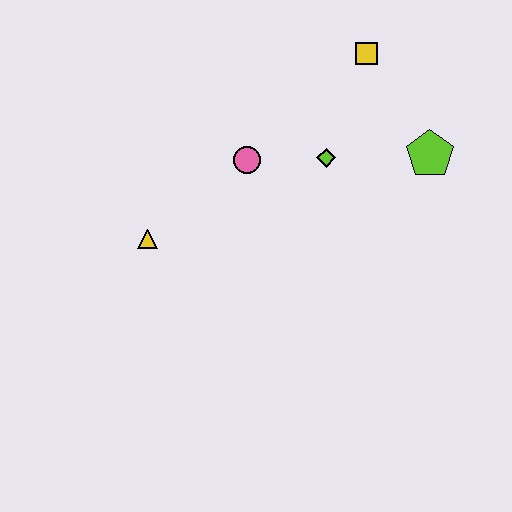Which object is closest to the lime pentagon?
The lime diamond is closest to the lime pentagon.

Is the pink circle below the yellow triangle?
No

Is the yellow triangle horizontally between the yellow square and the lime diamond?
No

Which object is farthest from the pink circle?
The lime pentagon is farthest from the pink circle.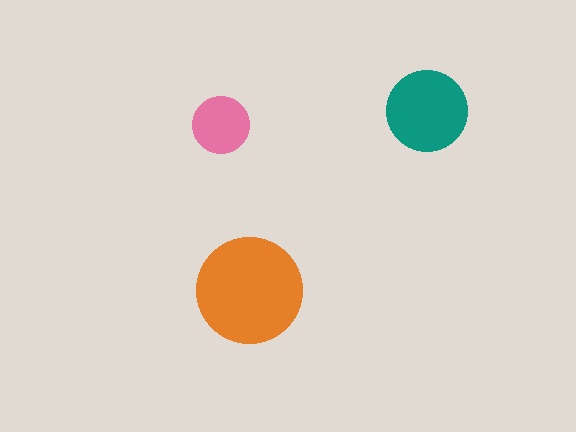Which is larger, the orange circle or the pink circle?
The orange one.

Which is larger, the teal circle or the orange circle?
The orange one.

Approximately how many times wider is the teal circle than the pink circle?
About 1.5 times wider.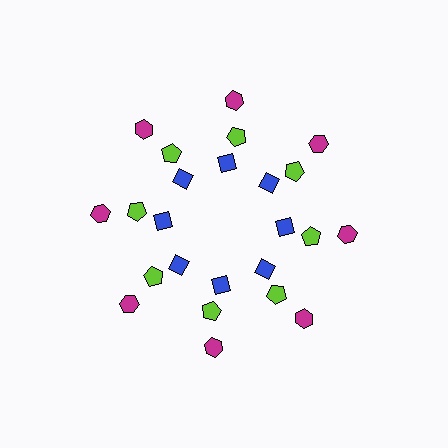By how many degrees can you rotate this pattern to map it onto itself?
The pattern maps onto itself every 45 degrees of rotation.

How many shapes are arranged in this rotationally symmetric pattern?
There are 24 shapes, arranged in 8 groups of 3.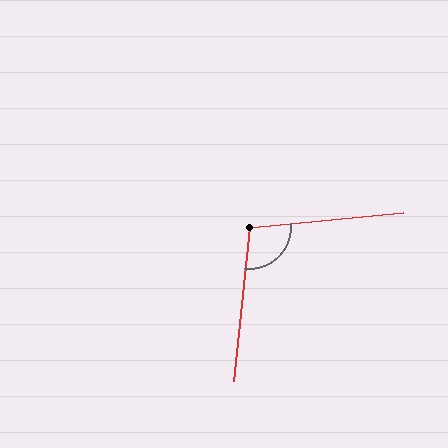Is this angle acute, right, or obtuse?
It is obtuse.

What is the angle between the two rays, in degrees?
Approximately 101 degrees.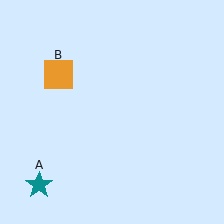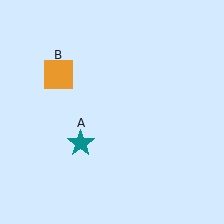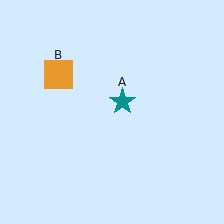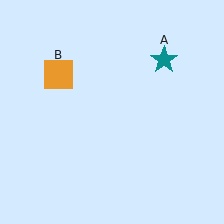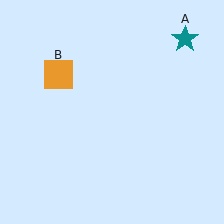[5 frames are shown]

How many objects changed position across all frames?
1 object changed position: teal star (object A).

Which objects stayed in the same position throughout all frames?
Orange square (object B) remained stationary.